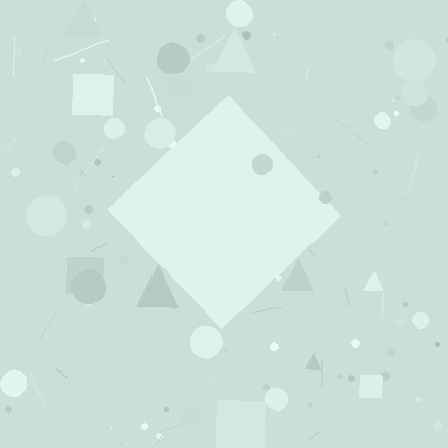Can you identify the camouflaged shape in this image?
The camouflaged shape is a diamond.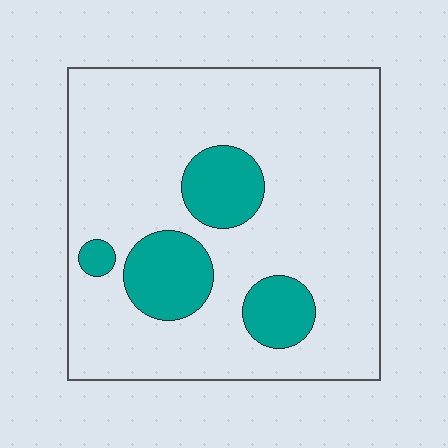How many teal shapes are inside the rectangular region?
4.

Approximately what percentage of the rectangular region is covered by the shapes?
Approximately 20%.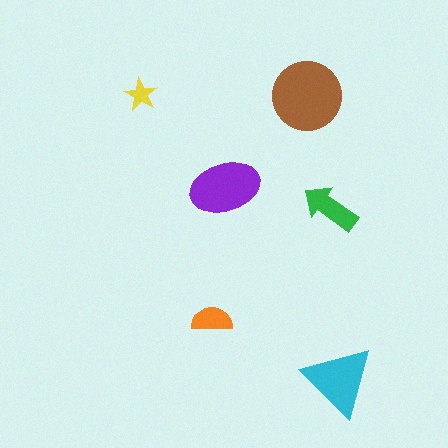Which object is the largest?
The brown circle.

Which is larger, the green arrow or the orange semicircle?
The green arrow.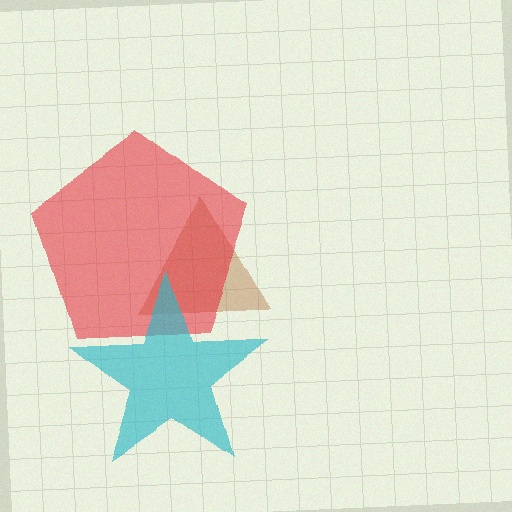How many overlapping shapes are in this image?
There are 3 overlapping shapes in the image.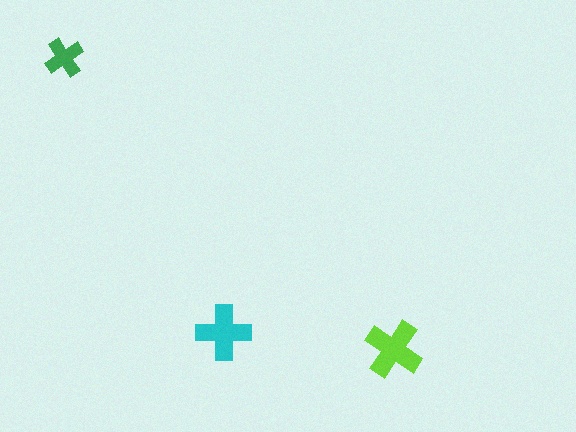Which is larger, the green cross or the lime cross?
The lime one.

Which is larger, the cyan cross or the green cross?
The cyan one.